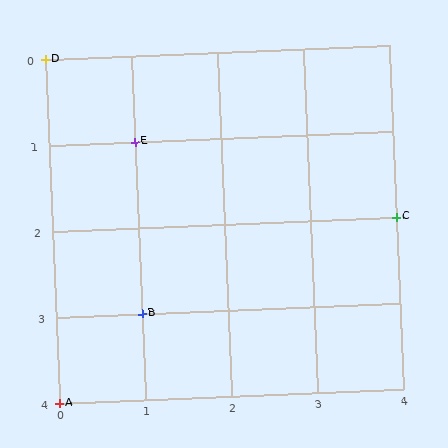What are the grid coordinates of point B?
Point B is at grid coordinates (1, 3).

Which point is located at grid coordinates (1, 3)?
Point B is at (1, 3).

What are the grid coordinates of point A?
Point A is at grid coordinates (0, 4).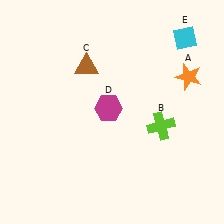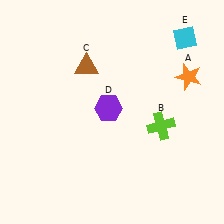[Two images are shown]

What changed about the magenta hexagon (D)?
In Image 1, D is magenta. In Image 2, it changed to purple.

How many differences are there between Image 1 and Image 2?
There is 1 difference between the two images.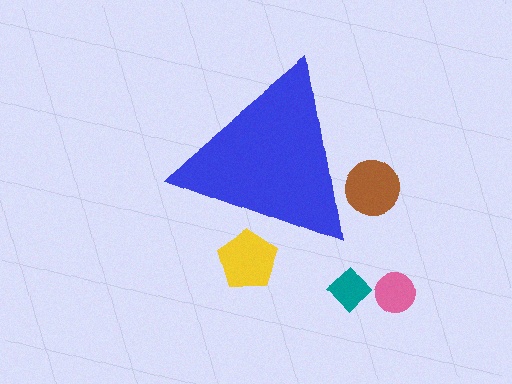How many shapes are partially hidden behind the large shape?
2 shapes are partially hidden.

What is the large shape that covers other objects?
A blue triangle.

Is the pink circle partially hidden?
No, the pink circle is fully visible.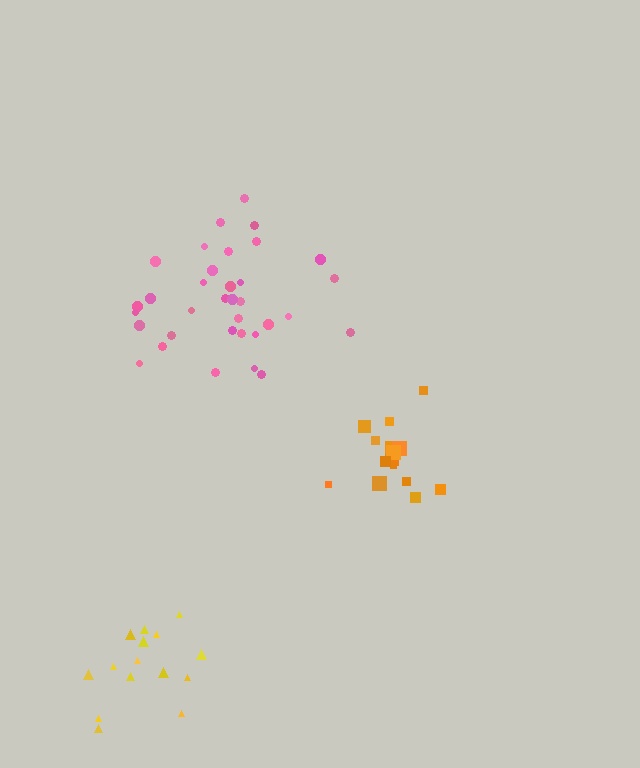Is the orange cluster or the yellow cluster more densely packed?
Orange.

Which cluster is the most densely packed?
Orange.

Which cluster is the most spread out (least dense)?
Yellow.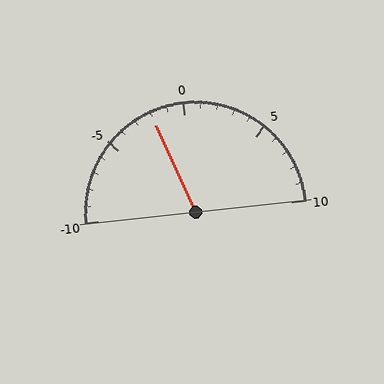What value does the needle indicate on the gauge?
The needle indicates approximately -2.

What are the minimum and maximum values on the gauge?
The gauge ranges from -10 to 10.